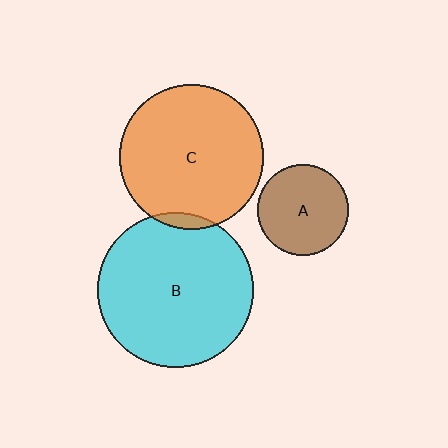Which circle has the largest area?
Circle B (cyan).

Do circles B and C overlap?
Yes.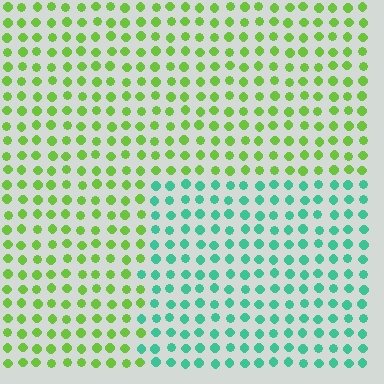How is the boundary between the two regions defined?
The boundary is defined purely by a slight shift in hue (about 61 degrees). Spacing, size, and orientation are identical on both sides.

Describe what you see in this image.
The image is filled with small lime elements in a uniform arrangement. A rectangle-shaped region is visible where the elements are tinted to a slightly different hue, forming a subtle color boundary.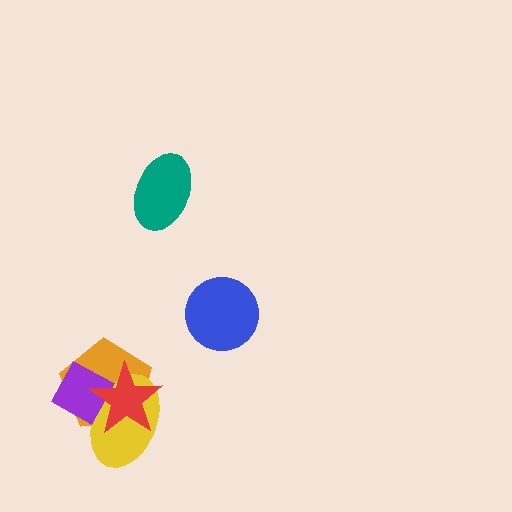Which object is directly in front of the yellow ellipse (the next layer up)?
The purple diamond is directly in front of the yellow ellipse.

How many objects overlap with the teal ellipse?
0 objects overlap with the teal ellipse.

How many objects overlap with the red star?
3 objects overlap with the red star.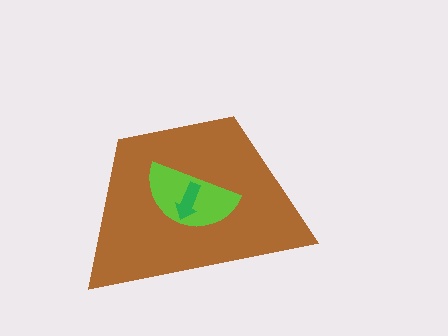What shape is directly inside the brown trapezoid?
The lime semicircle.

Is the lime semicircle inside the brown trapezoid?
Yes.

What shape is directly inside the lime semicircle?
The green arrow.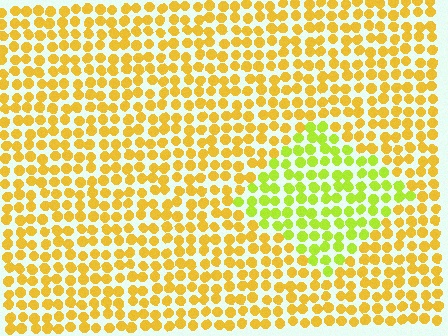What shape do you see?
I see a diamond.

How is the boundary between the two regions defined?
The boundary is defined purely by a slight shift in hue (about 36 degrees). Spacing, size, and orientation are identical on both sides.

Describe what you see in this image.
The image is filled with small yellow elements in a uniform arrangement. A diamond-shaped region is visible where the elements are tinted to a slightly different hue, forming a subtle color boundary.